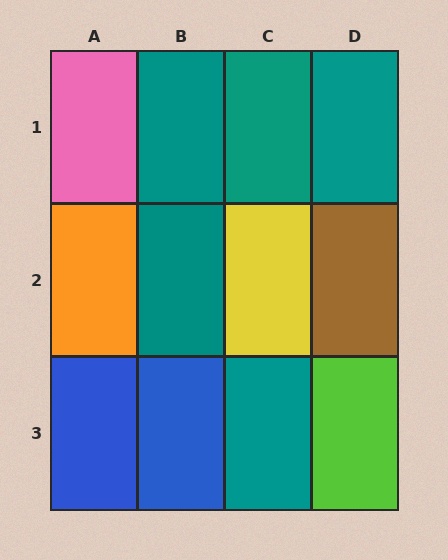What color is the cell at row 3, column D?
Lime.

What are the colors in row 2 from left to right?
Orange, teal, yellow, brown.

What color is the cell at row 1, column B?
Teal.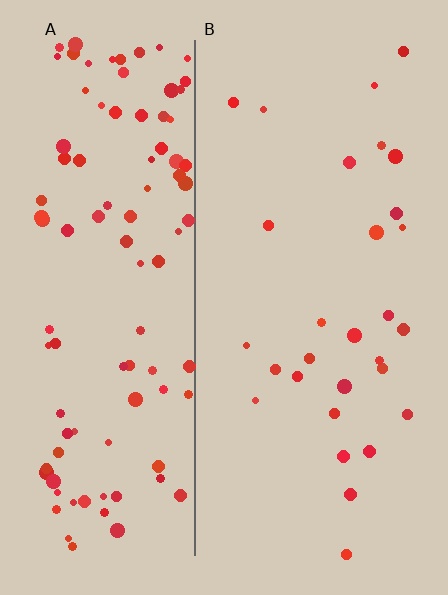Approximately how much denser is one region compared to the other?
Approximately 3.6× — region A over region B.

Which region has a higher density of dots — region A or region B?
A (the left).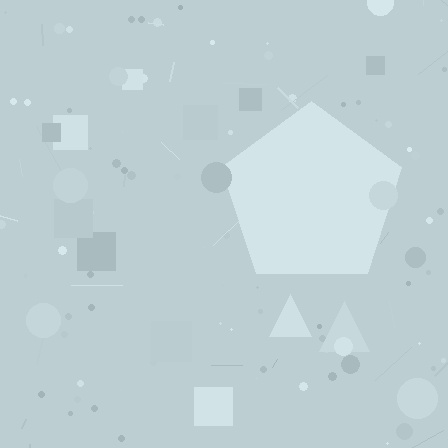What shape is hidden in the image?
A pentagon is hidden in the image.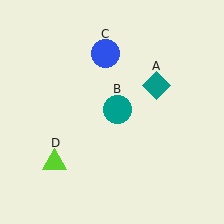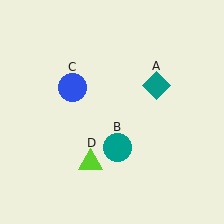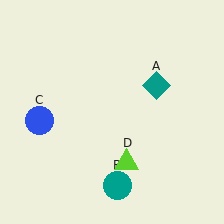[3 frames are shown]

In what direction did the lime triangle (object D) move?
The lime triangle (object D) moved right.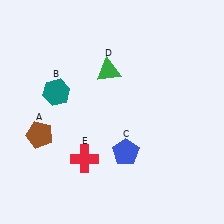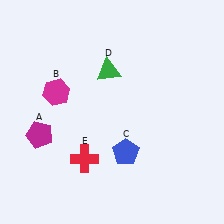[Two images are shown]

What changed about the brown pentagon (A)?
In Image 1, A is brown. In Image 2, it changed to magenta.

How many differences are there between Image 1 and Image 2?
There are 2 differences between the two images.